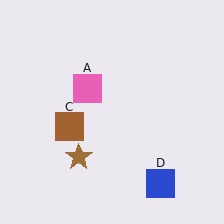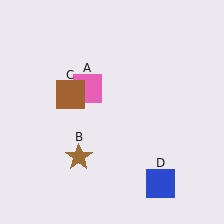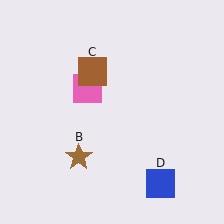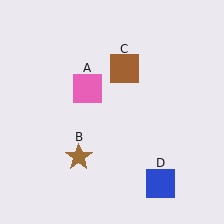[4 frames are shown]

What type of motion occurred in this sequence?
The brown square (object C) rotated clockwise around the center of the scene.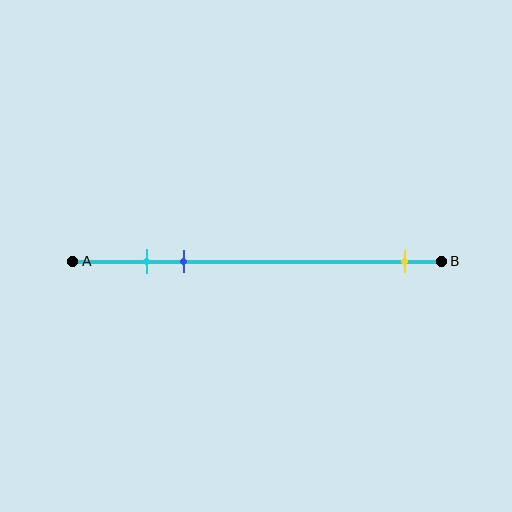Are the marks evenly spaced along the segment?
No, the marks are not evenly spaced.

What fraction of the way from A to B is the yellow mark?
The yellow mark is approximately 90% (0.9) of the way from A to B.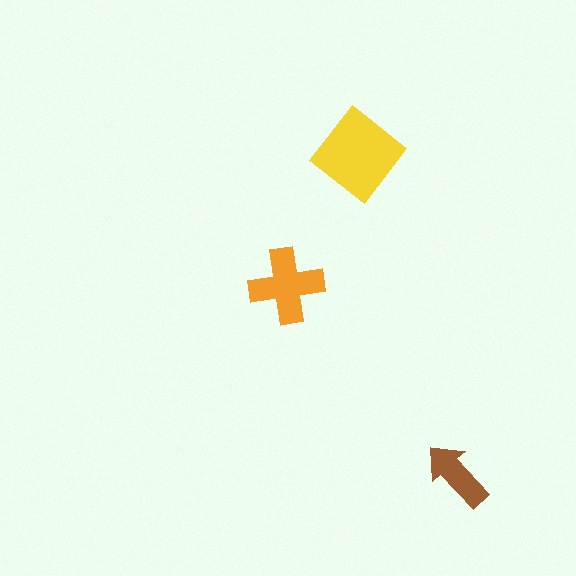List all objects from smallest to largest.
The brown arrow, the orange cross, the yellow diamond.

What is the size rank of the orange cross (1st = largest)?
2nd.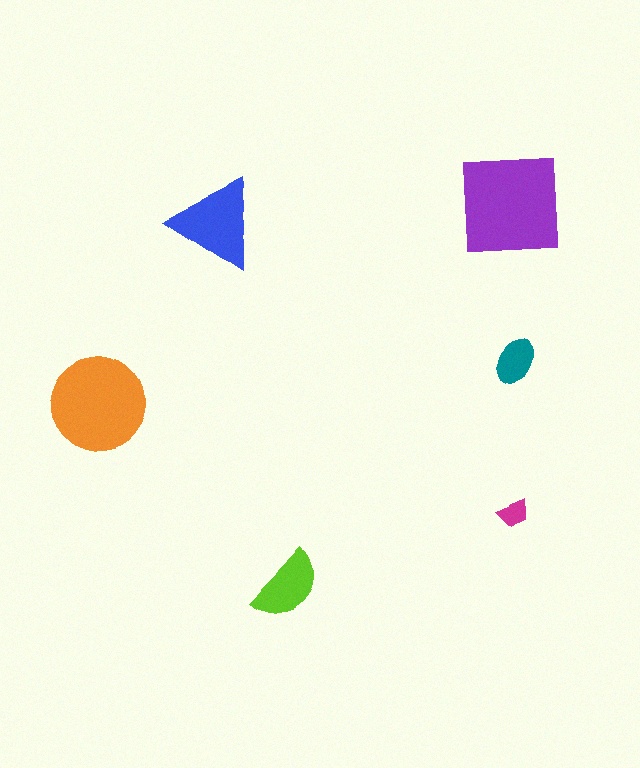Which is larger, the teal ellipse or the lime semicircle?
The lime semicircle.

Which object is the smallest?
The magenta trapezoid.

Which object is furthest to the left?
The orange circle is leftmost.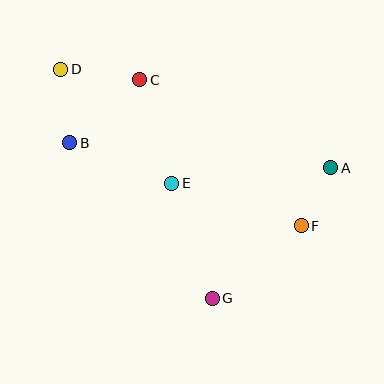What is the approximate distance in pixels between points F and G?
The distance between F and G is approximately 115 pixels.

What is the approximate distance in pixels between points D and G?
The distance between D and G is approximately 275 pixels.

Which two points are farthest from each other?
Points A and D are farthest from each other.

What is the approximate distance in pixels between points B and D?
The distance between B and D is approximately 74 pixels.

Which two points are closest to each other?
Points A and F are closest to each other.